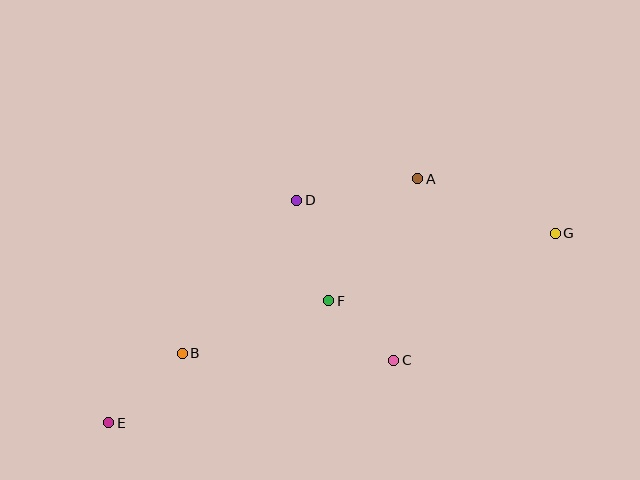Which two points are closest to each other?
Points C and F are closest to each other.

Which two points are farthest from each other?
Points E and G are farthest from each other.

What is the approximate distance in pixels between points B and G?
The distance between B and G is approximately 391 pixels.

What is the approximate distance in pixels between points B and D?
The distance between B and D is approximately 191 pixels.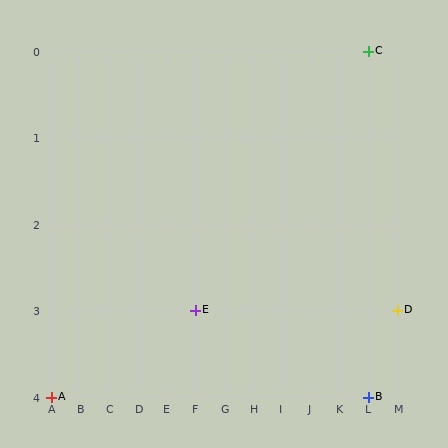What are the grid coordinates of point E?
Point E is at grid coordinates (F, 3).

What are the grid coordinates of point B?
Point B is at grid coordinates (L, 4).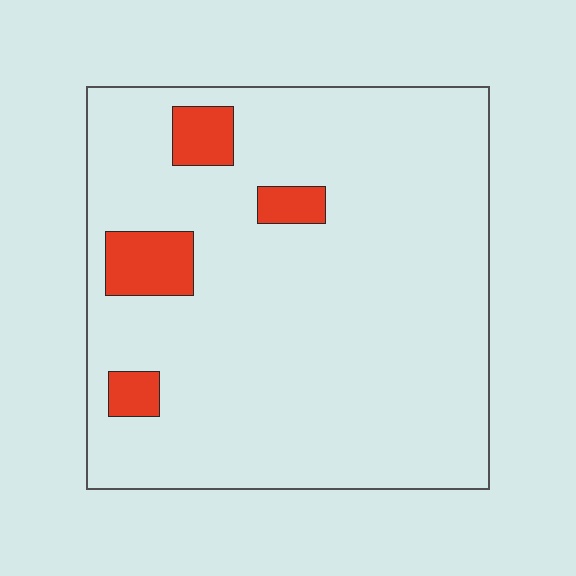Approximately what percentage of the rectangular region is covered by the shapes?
Approximately 10%.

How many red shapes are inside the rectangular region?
4.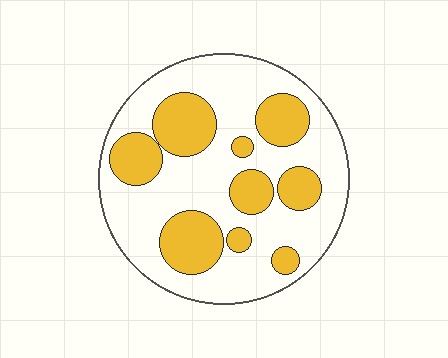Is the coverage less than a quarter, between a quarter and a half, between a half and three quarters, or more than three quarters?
Between a quarter and a half.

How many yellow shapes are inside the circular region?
9.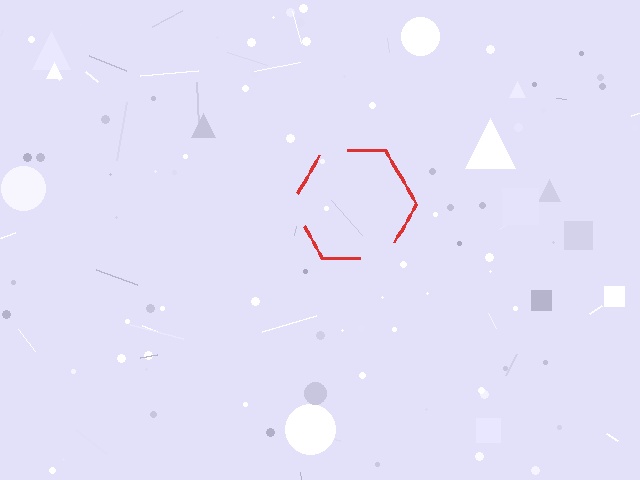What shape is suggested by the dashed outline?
The dashed outline suggests a hexagon.